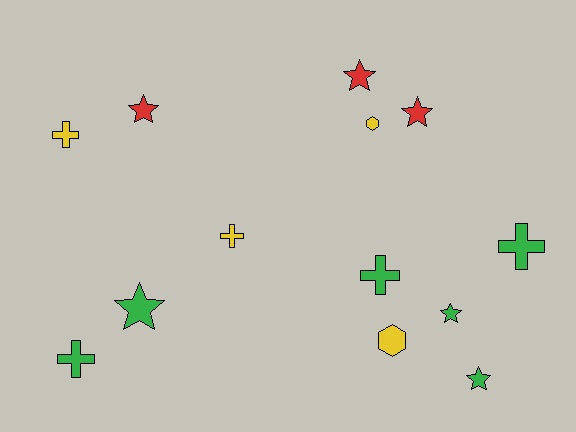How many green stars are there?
There are 3 green stars.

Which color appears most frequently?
Green, with 6 objects.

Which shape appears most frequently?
Star, with 6 objects.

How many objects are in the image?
There are 13 objects.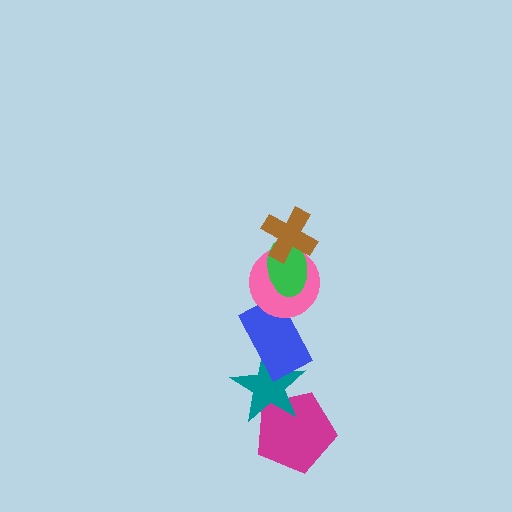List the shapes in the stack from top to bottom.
From top to bottom: the brown cross, the green ellipse, the pink circle, the blue rectangle, the teal star, the magenta pentagon.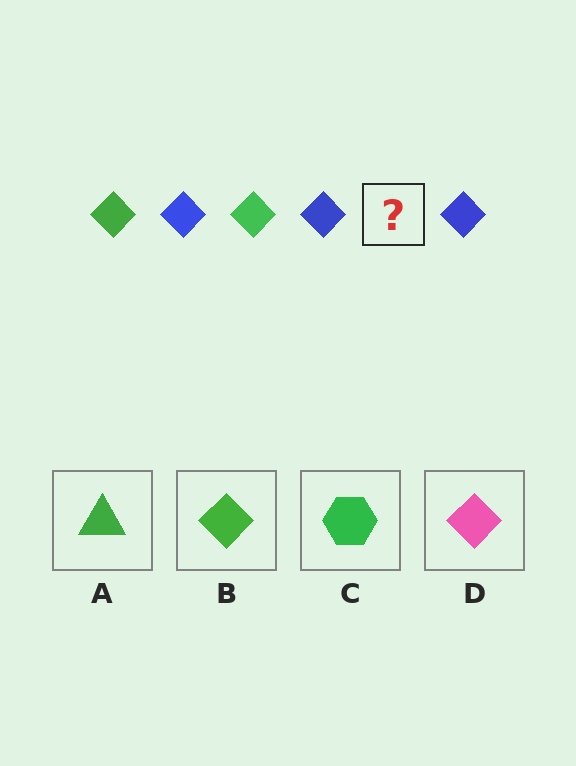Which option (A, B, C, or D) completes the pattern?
B.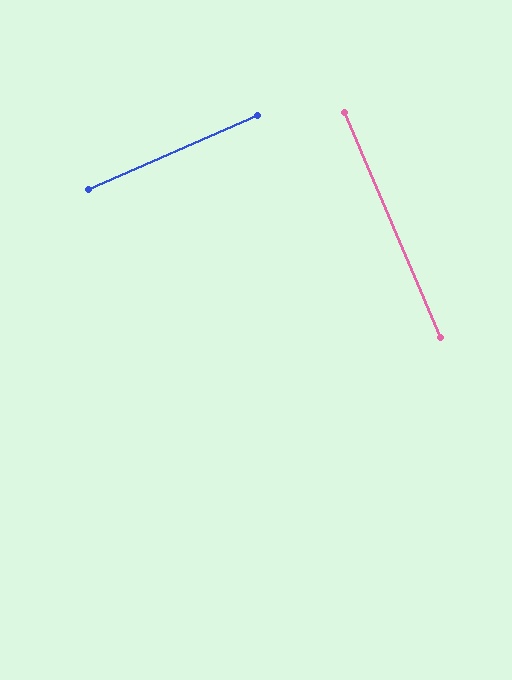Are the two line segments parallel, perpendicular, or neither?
Perpendicular — they meet at approximately 90°.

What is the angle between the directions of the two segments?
Approximately 90 degrees.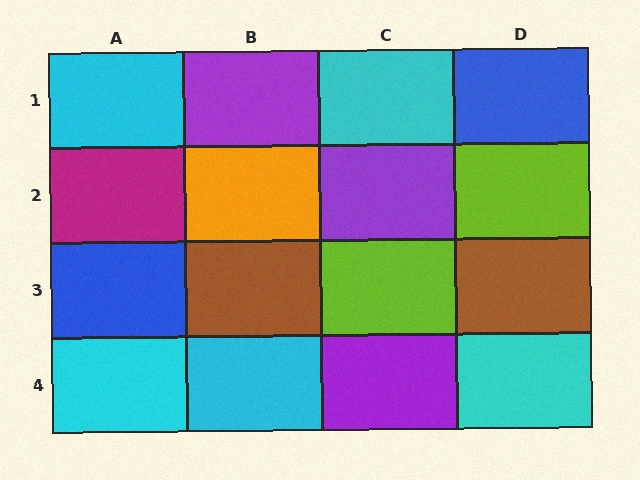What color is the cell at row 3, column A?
Blue.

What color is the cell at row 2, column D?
Lime.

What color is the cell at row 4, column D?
Cyan.